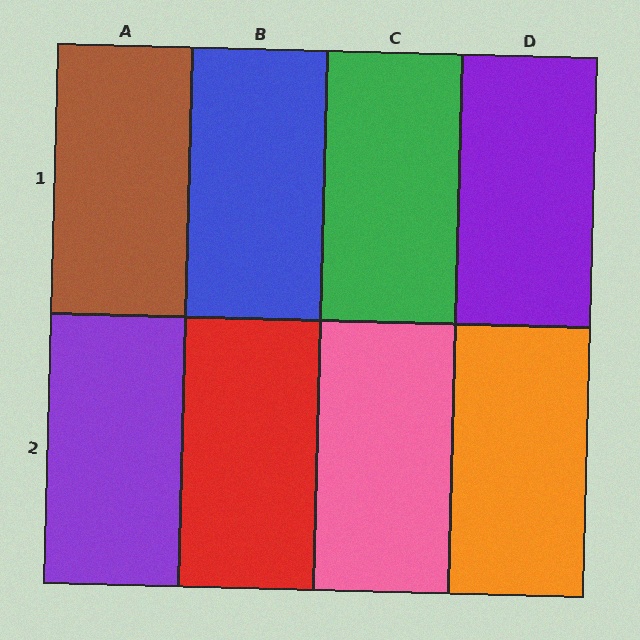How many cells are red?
1 cell is red.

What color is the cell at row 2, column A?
Purple.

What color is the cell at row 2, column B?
Red.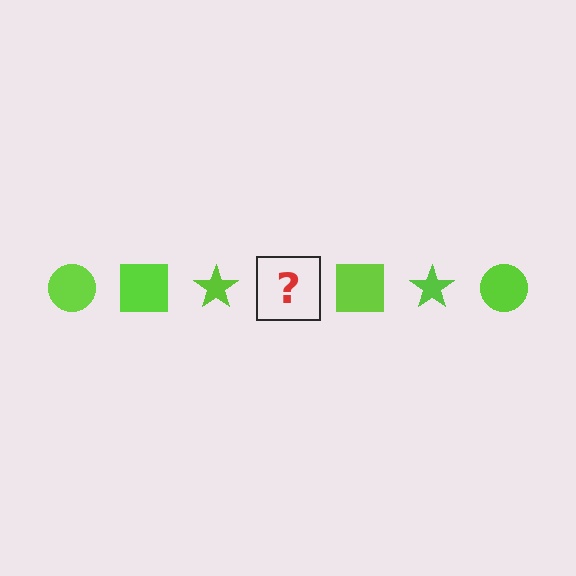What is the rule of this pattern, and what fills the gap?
The rule is that the pattern cycles through circle, square, star shapes in lime. The gap should be filled with a lime circle.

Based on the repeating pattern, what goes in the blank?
The blank should be a lime circle.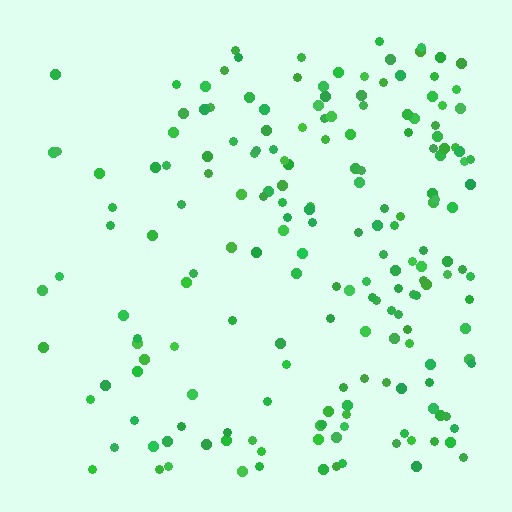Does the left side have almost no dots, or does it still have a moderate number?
Still a moderate number, just noticeably fewer than the right.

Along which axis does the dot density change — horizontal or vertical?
Horizontal.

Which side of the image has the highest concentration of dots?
The right.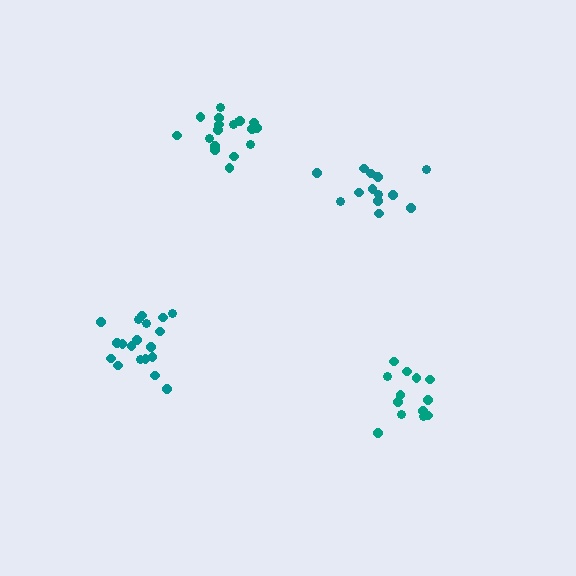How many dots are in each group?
Group 1: 13 dots, Group 2: 19 dots, Group 3: 13 dots, Group 4: 19 dots (64 total).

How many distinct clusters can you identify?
There are 4 distinct clusters.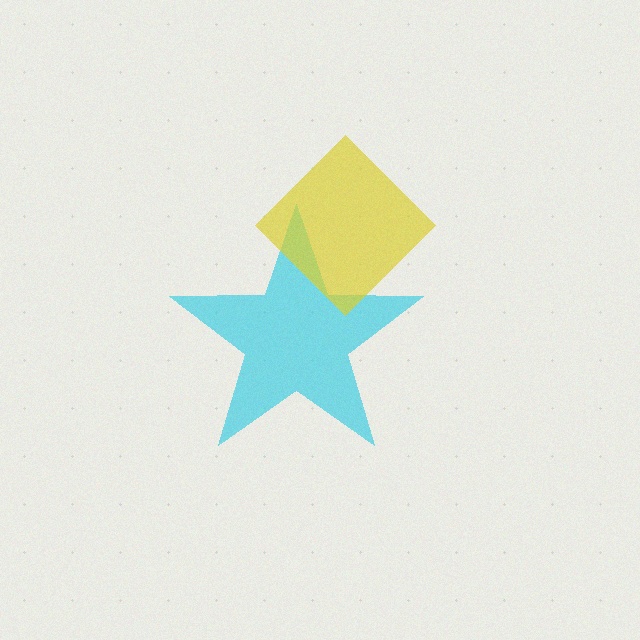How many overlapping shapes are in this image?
There are 2 overlapping shapes in the image.